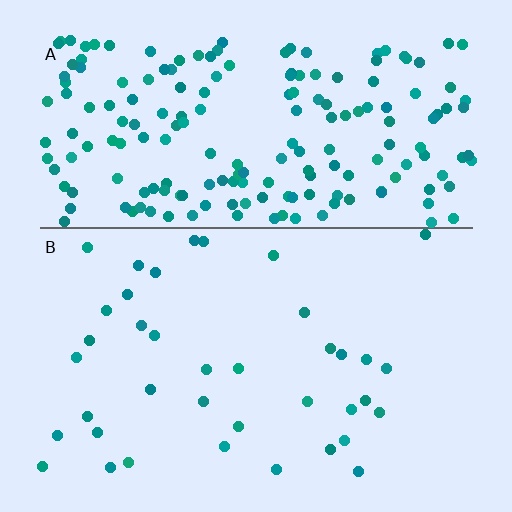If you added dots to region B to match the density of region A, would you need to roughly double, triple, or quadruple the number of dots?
Approximately quadruple.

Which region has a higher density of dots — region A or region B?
A (the top).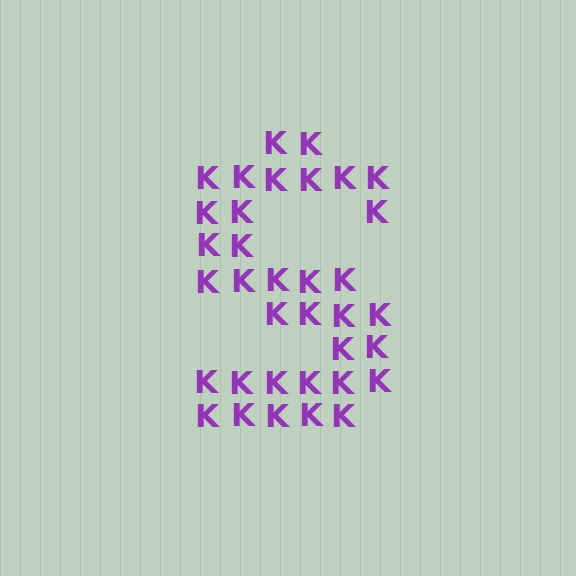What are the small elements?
The small elements are letter K's.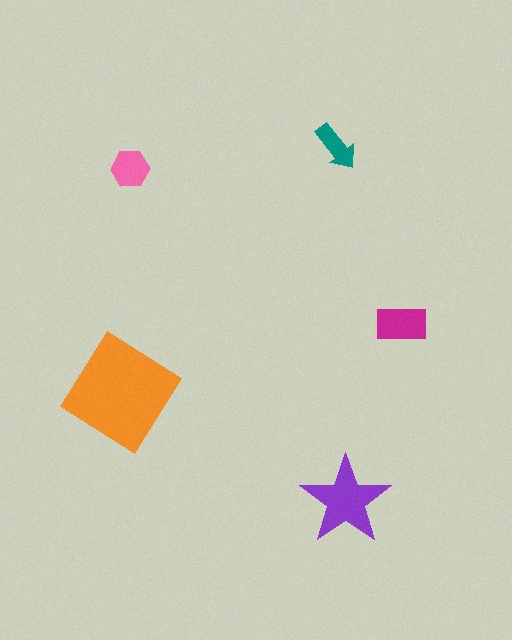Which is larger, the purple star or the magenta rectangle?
The purple star.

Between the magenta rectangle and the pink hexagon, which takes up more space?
The magenta rectangle.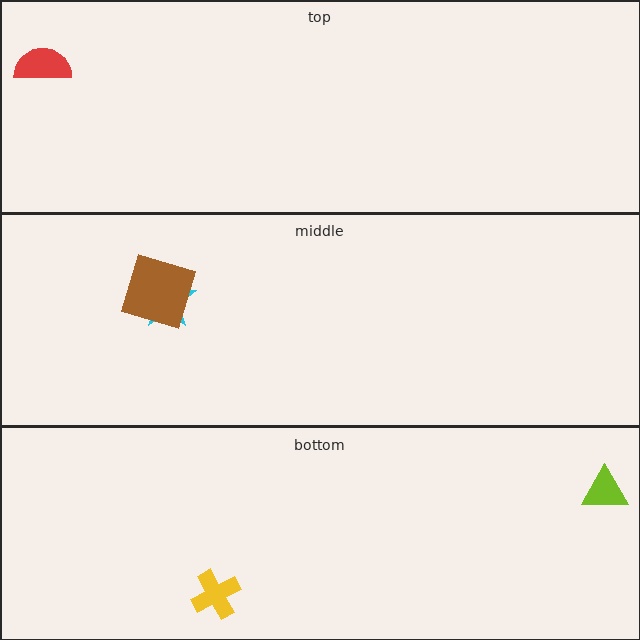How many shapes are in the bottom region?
2.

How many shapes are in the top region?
1.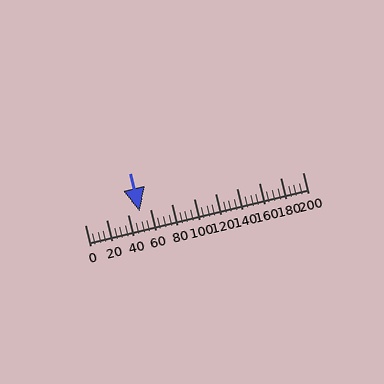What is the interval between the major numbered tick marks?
The major tick marks are spaced 20 units apart.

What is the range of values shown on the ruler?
The ruler shows values from 0 to 200.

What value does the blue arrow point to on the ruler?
The blue arrow points to approximately 50.